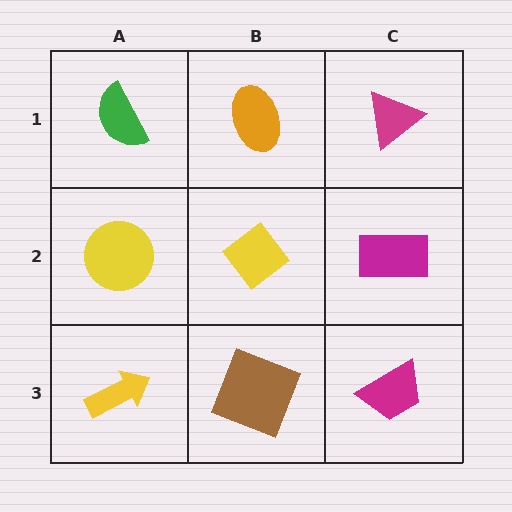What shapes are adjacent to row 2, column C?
A magenta triangle (row 1, column C), a magenta trapezoid (row 3, column C), a yellow diamond (row 2, column B).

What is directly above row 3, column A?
A yellow circle.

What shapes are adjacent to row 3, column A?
A yellow circle (row 2, column A), a brown square (row 3, column B).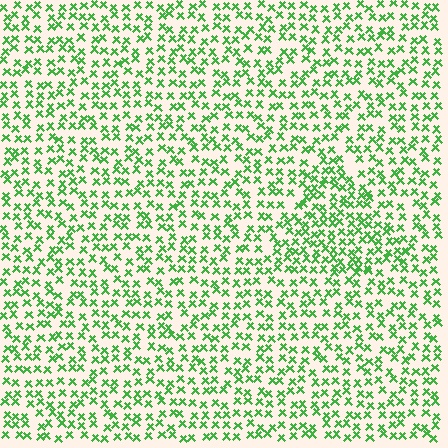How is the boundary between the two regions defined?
The boundary is defined by a change in element density (approximately 1.5x ratio). All elements are the same color, size, and shape.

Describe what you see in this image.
The image contains small green elements arranged at two different densities. A triangle-shaped region is visible where the elements are more densely packed than the surrounding area.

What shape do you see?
I see a triangle.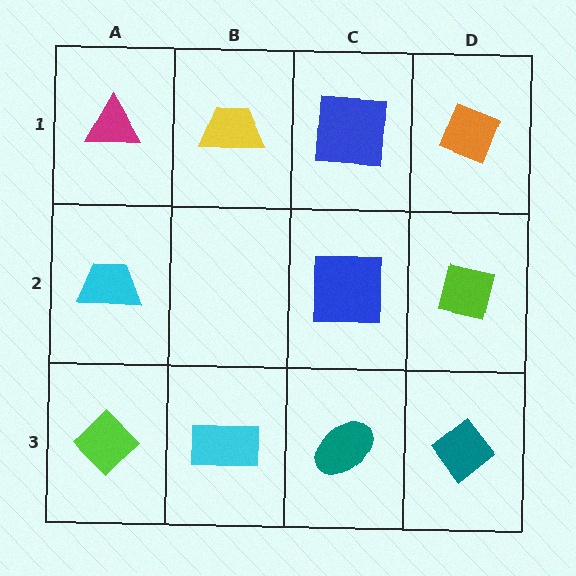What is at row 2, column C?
A blue square.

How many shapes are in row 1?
4 shapes.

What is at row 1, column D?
An orange diamond.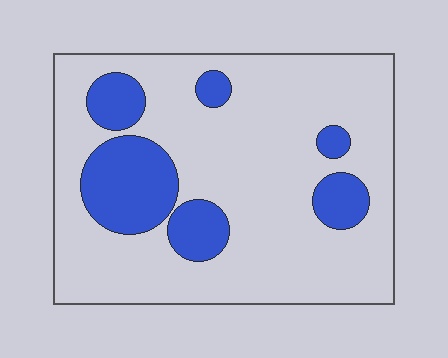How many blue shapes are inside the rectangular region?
6.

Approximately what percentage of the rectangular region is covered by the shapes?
Approximately 20%.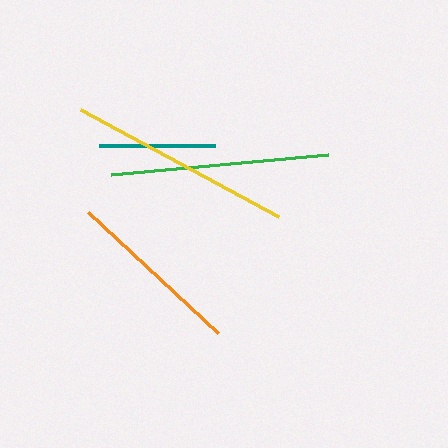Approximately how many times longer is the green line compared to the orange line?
The green line is approximately 1.2 times the length of the orange line.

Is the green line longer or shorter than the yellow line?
The yellow line is longer than the green line.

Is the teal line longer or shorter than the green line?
The green line is longer than the teal line.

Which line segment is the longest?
The yellow line is the longest at approximately 225 pixels.